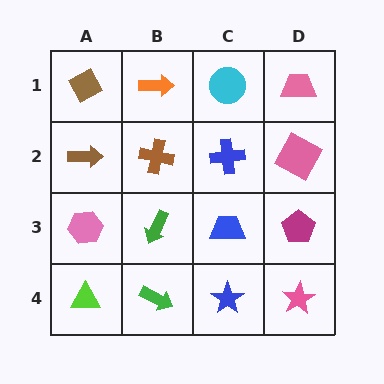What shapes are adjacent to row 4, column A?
A pink hexagon (row 3, column A), a green arrow (row 4, column B).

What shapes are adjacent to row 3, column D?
A pink square (row 2, column D), a pink star (row 4, column D), a blue trapezoid (row 3, column C).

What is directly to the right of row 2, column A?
A brown cross.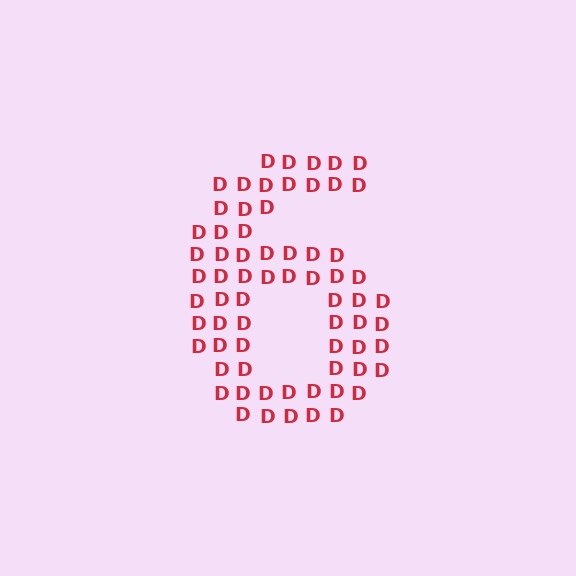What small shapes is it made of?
It is made of small letter D's.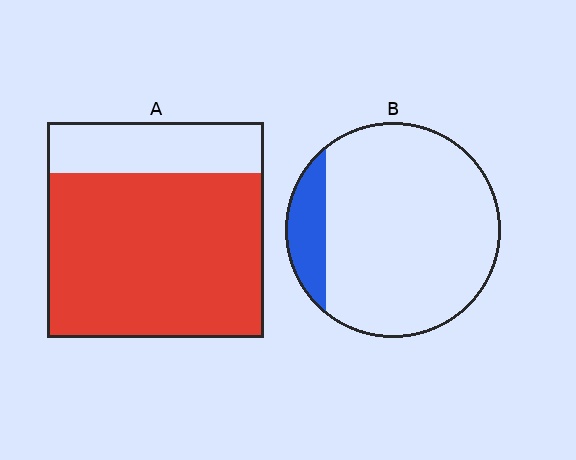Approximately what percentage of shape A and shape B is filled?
A is approximately 75% and B is approximately 15%.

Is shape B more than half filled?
No.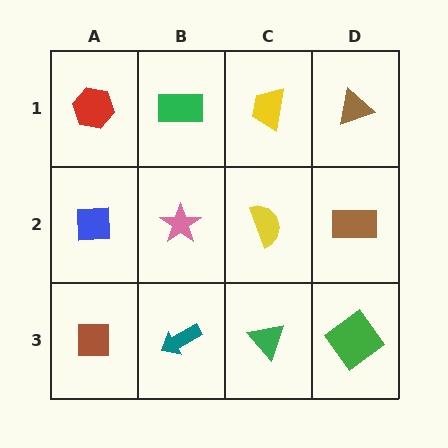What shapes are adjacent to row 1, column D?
A brown rectangle (row 2, column D), a yellow trapezoid (row 1, column C).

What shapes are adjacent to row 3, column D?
A brown rectangle (row 2, column D), a green triangle (row 3, column C).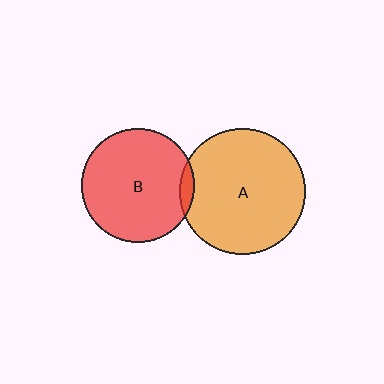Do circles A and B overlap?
Yes.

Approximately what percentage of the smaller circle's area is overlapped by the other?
Approximately 5%.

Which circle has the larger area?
Circle A (orange).